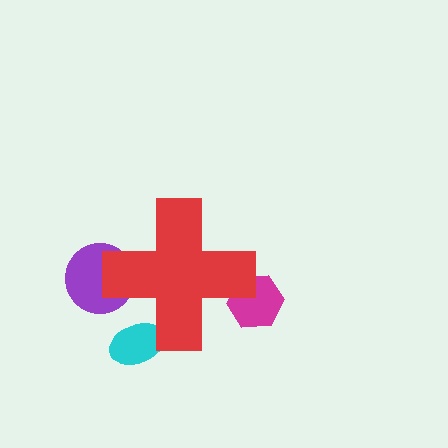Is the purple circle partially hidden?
Yes, the purple circle is partially hidden behind the red cross.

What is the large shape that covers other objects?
A red cross.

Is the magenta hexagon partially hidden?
Yes, the magenta hexagon is partially hidden behind the red cross.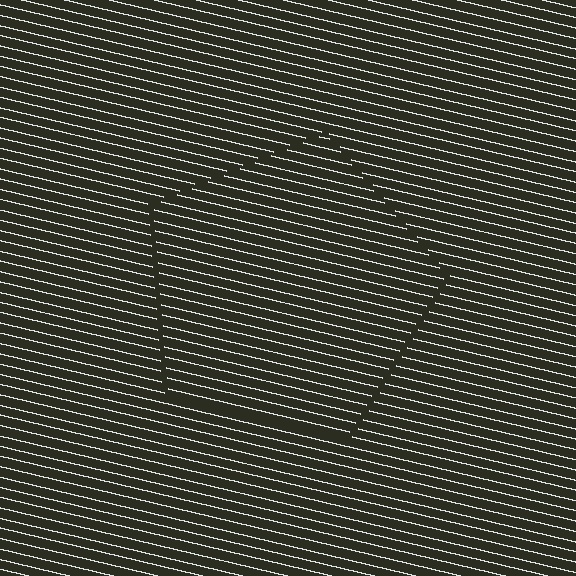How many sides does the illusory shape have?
5 sides — the line-ends trace a pentagon.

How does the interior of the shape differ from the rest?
The interior of the shape contains the same grating, shifted by half a period — the contour is defined by the phase discontinuity where line-ends from the inner and outer gratings abut.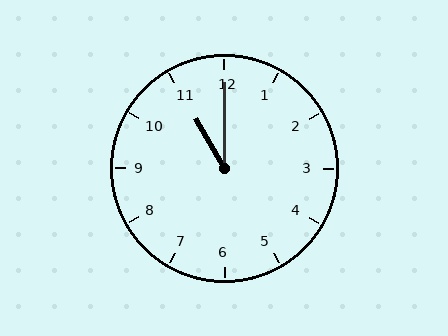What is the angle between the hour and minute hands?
Approximately 30 degrees.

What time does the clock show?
11:00.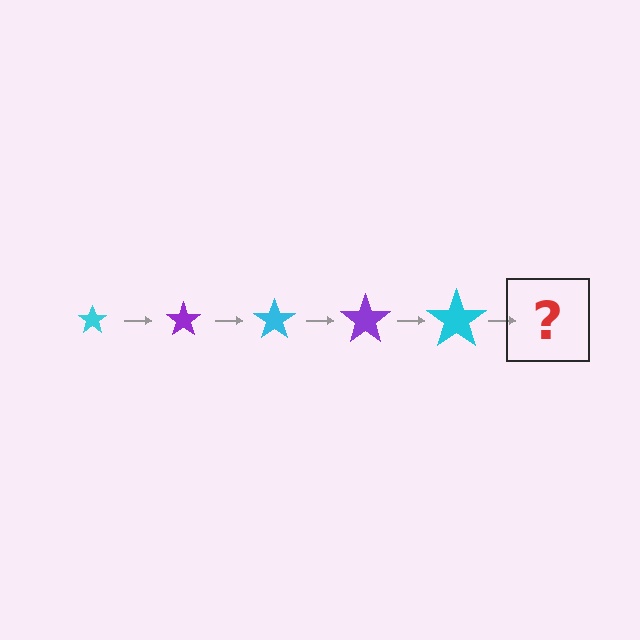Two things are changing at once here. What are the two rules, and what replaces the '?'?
The two rules are that the star grows larger each step and the color cycles through cyan and purple. The '?' should be a purple star, larger than the previous one.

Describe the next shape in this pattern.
It should be a purple star, larger than the previous one.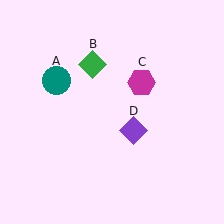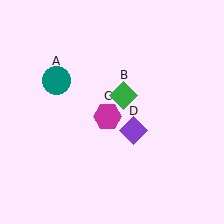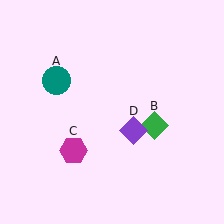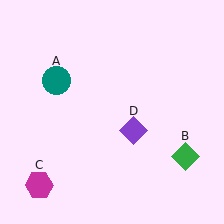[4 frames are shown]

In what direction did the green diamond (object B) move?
The green diamond (object B) moved down and to the right.